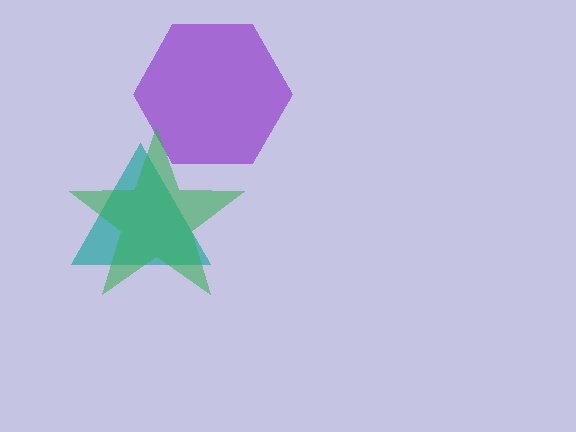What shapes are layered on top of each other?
The layered shapes are: a purple hexagon, a teal triangle, a green star.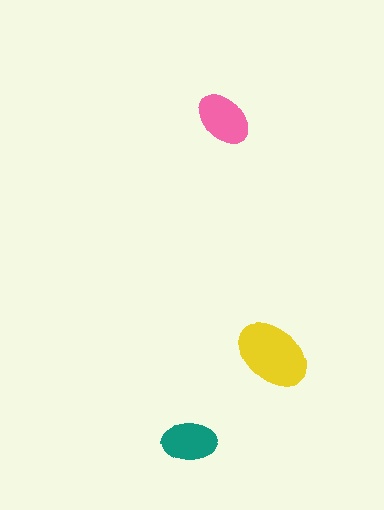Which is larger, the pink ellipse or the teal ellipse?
The pink one.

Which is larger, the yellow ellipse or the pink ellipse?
The yellow one.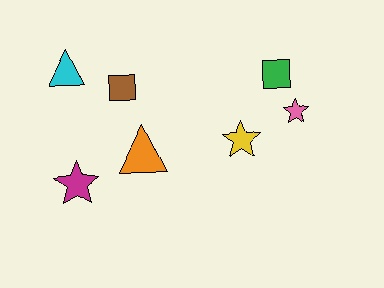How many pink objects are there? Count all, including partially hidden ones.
There is 1 pink object.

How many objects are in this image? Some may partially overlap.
There are 7 objects.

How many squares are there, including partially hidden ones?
There are 2 squares.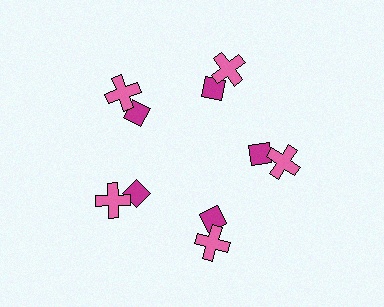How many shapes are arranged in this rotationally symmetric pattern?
There are 10 shapes, arranged in 5 groups of 2.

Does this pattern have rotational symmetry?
Yes, this pattern has 5-fold rotational symmetry. It looks the same after rotating 72 degrees around the center.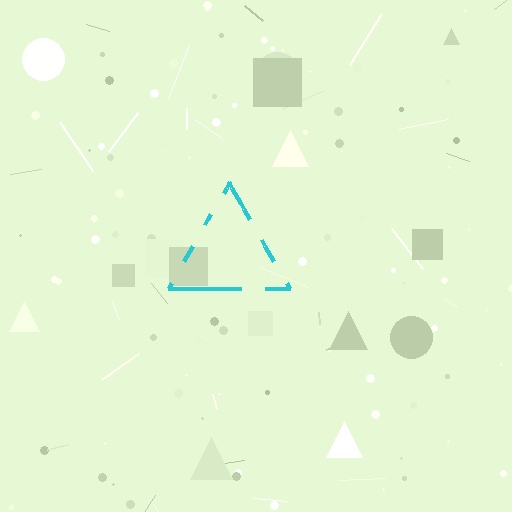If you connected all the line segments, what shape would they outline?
They would outline a triangle.